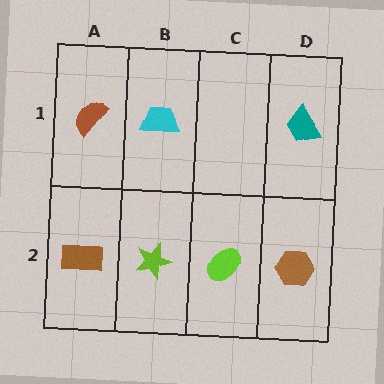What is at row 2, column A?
A brown rectangle.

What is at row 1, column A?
A brown semicircle.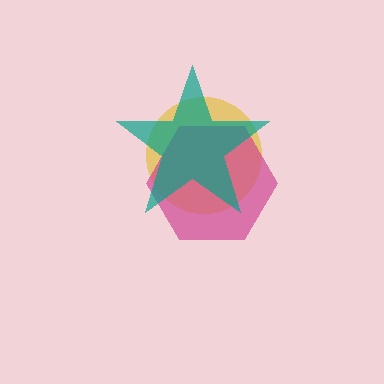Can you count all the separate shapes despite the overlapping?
Yes, there are 3 separate shapes.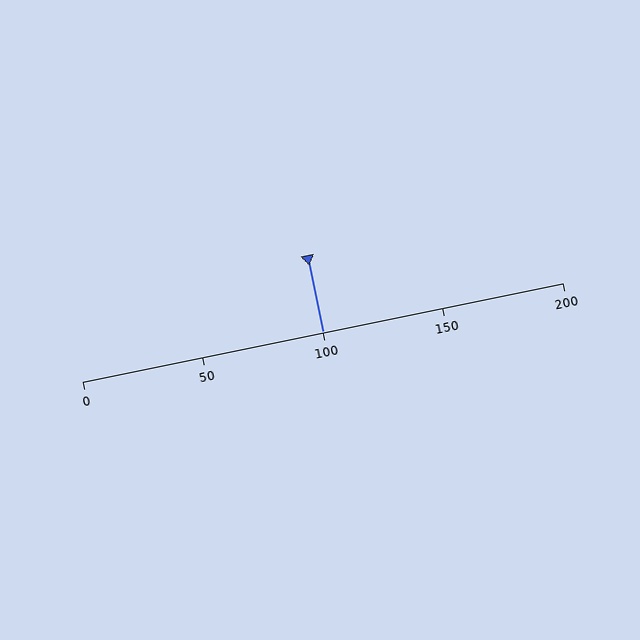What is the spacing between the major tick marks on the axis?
The major ticks are spaced 50 apart.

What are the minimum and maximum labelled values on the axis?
The axis runs from 0 to 200.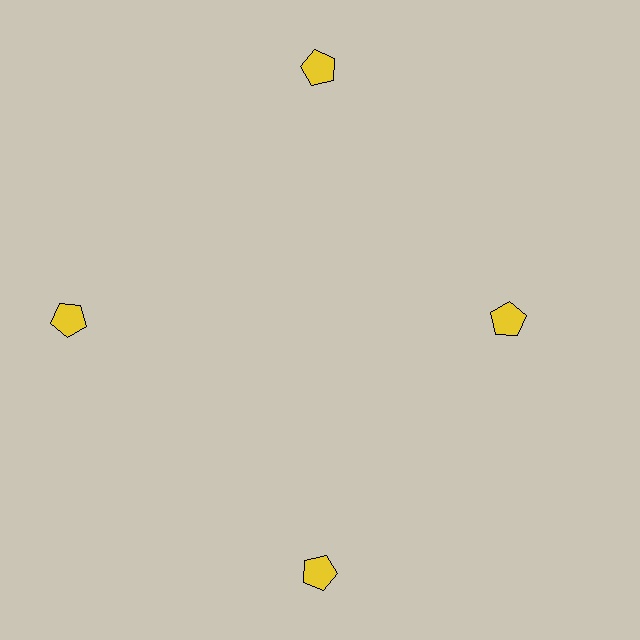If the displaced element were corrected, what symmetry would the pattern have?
It would have 4-fold rotational symmetry — the pattern would map onto itself every 90 degrees.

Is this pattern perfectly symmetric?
No. The 4 yellow pentagons are arranged in a ring, but one element near the 3 o'clock position is pulled inward toward the center, breaking the 4-fold rotational symmetry.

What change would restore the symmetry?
The symmetry would be restored by moving it outward, back onto the ring so that all 4 pentagons sit at equal angles and equal distance from the center.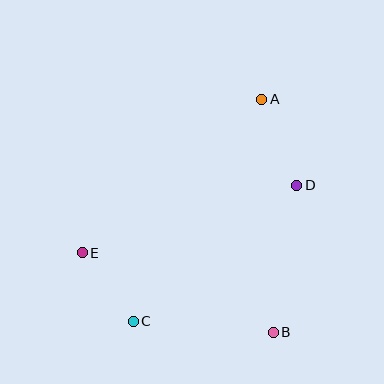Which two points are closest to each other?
Points C and E are closest to each other.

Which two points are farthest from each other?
Points A and C are farthest from each other.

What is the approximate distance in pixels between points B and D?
The distance between B and D is approximately 149 pixels.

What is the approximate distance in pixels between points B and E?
The distance between B and E is approximately 207 pixels.